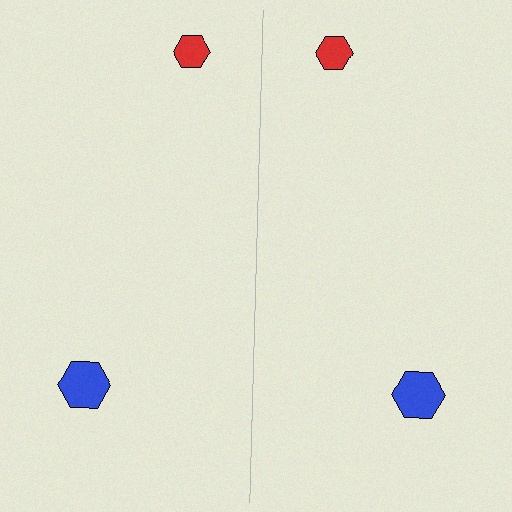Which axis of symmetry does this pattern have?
The pattern has a vertical axis of symmetry running through the center of the image.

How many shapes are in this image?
There are 4 shapes in this image.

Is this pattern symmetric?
Yes, this pattern has bilateral (reflection) symmetry.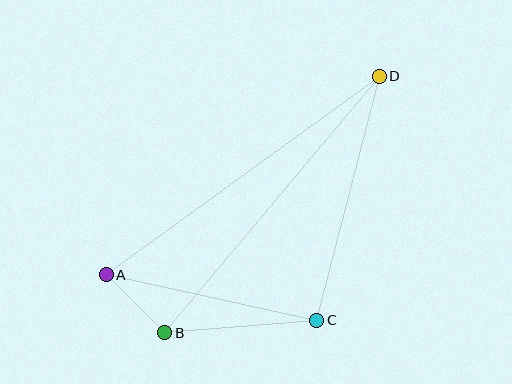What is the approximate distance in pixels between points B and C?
The distance between B and C is approximately 152 pixels.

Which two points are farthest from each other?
Points A and D are farthest from each other.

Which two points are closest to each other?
Points A and B are closest to each other.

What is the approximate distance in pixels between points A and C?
The distance between A and C is approximately 215 pixels.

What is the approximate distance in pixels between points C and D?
The distance between C and D is approximately 252 pixels.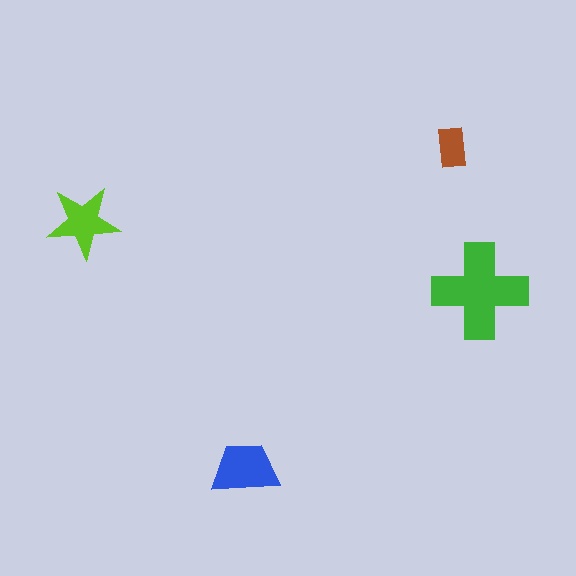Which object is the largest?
The green cross.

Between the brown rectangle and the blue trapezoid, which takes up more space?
The blue trapezoid.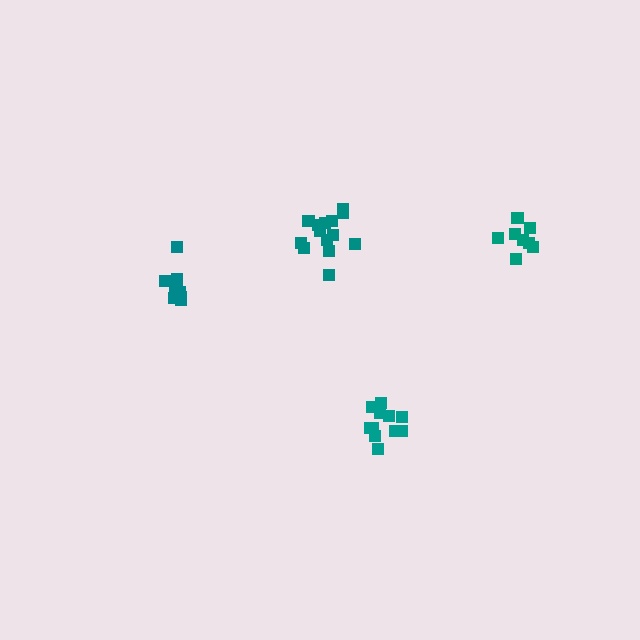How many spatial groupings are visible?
There are 4 spatial groupings.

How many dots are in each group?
Group 1: 9 dots, Group 2: 12 dots, Group 3: 8 dots, Group 4: 14 dots (43 total).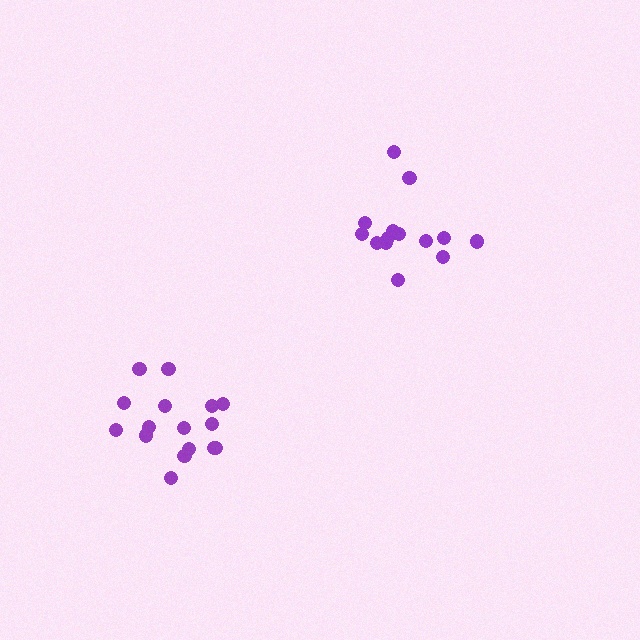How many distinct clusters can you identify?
There are 2 distinct clusters.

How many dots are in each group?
Group 1: 14 dots, Group 2: 16 dots (30 total).